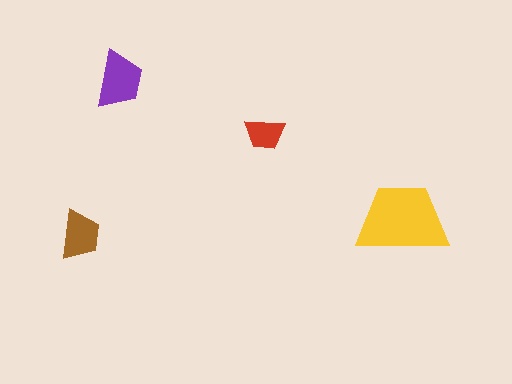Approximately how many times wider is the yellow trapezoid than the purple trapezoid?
About 1.5 times wider.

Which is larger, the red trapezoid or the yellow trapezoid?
The yellow one.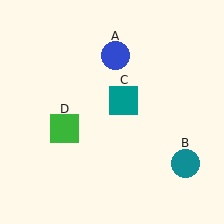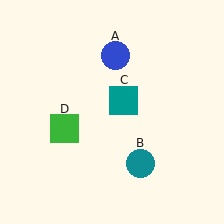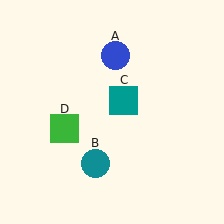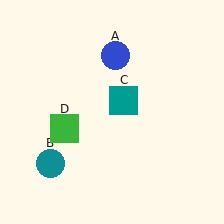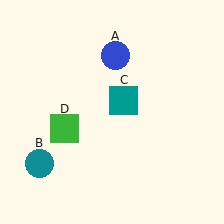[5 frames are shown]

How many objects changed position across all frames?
1 object changed position: teal circle (object B).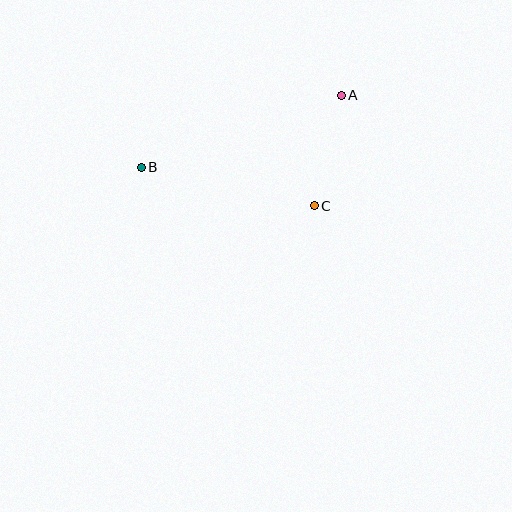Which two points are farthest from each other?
Points A and B are farthest from each other.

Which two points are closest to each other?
Points A and C are closest to each other.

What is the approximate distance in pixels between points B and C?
The distance between B and C is approximately 178 pixels.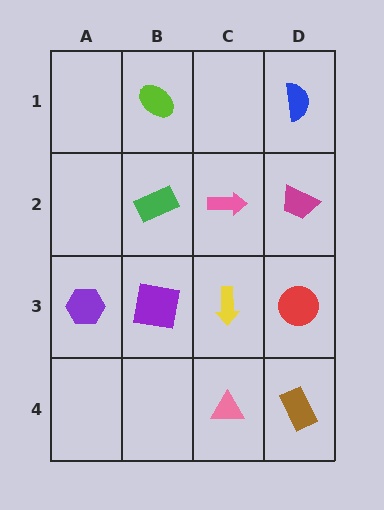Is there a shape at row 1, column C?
No, that cell is empty.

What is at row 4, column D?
A brown rectangle.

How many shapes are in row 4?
2 shapes.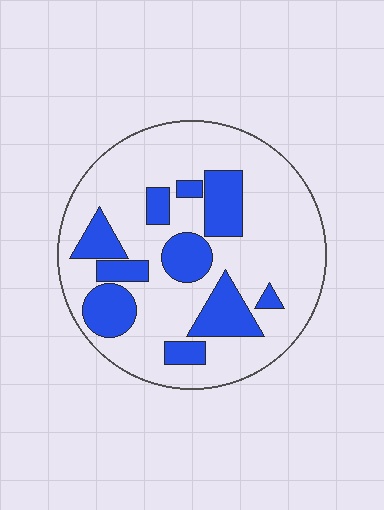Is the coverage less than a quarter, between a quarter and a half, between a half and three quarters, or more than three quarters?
Between a quarter and a half.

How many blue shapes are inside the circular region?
10.